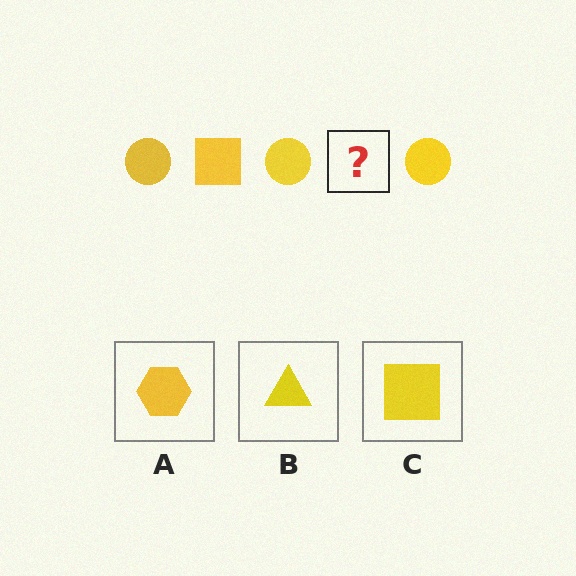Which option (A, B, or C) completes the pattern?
C.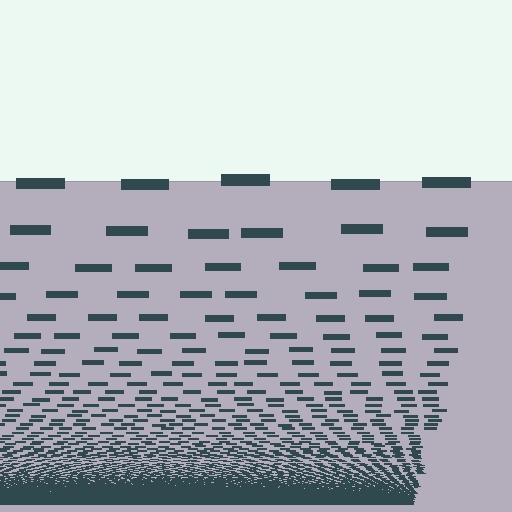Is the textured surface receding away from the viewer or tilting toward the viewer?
The surface appears to tilt toward the viewer. Texture elements get larger and sparser toward the top.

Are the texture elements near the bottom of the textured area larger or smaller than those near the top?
Smaller. The gradient is inverted — elements near the bottom are smaller and denser.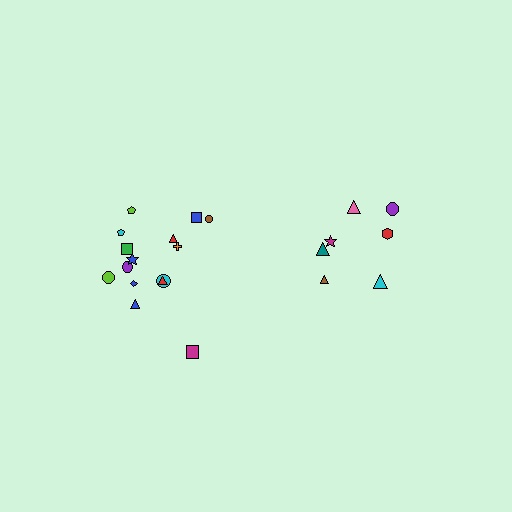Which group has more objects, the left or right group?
The left group.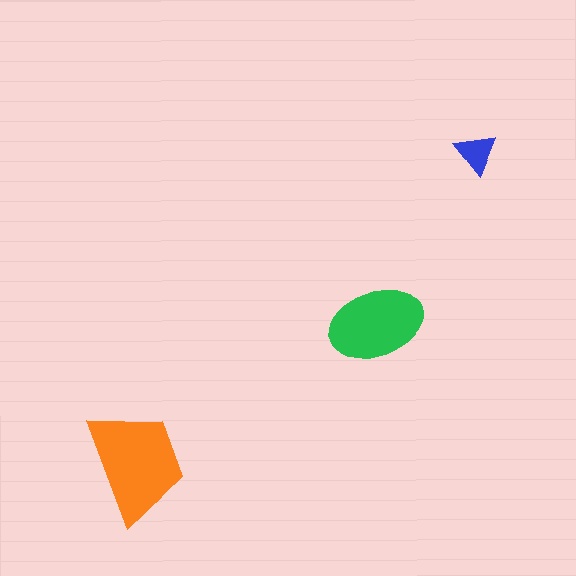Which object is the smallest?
The blue triangle.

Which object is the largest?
The orange trapezoid.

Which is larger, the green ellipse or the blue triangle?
The green ellipse.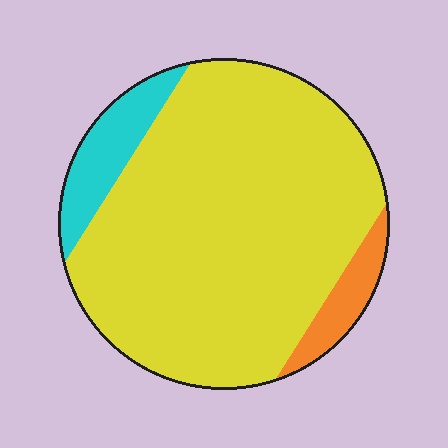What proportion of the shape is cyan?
Cyan covers 10% of the shape.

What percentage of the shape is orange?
Orange takes up about one tenth (1/10) of the shape.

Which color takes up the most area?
Yellow, at roughly 85%.